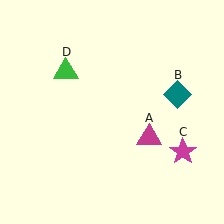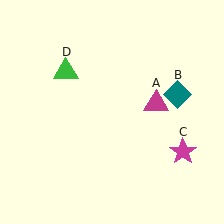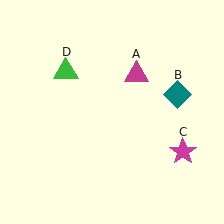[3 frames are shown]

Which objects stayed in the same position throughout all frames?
Teal diamond (object B) and magenta star (object C) and green triangle (object D) remained stationary.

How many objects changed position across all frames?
1 object changed position: magenta triangle (object A).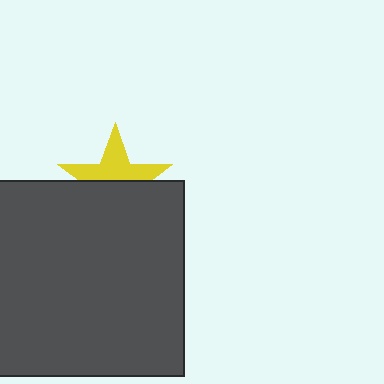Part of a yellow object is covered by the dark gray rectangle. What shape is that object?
It is a star.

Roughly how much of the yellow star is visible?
About half of it is visible (roughly 49%).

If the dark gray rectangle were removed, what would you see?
You would see the complete yellow star.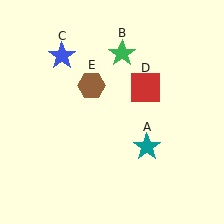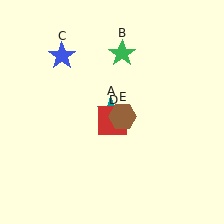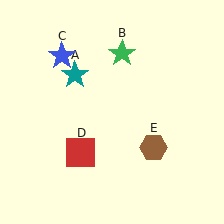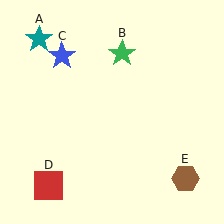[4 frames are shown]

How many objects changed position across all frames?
3 objects changed position: teal star (object A), red square (object D), brown hexagon (object E).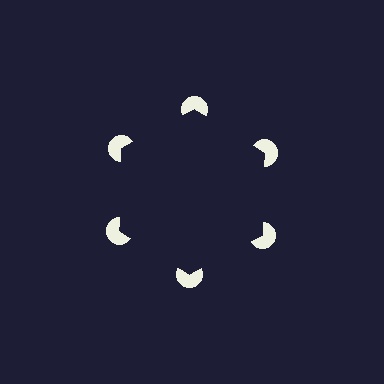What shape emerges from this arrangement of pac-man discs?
An illusory hexagon — its edges are inferred from the aligned wedge cuts in the pac-man discs, not physically drawn.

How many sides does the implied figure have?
6 sides.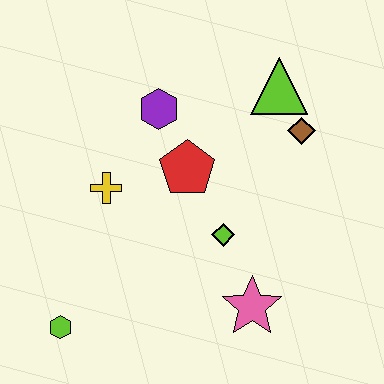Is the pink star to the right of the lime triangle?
No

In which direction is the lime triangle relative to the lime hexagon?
The lime triangle is above the lime hexagon.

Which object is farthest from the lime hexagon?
The lime triangle is farthest from the lime hexagon.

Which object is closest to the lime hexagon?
The yellow cross is closest to the lime hexagon.